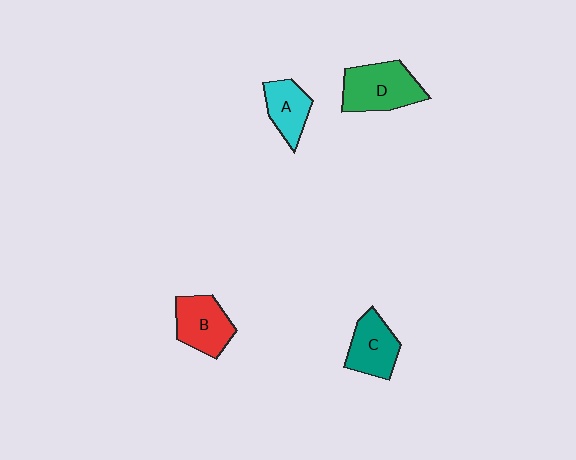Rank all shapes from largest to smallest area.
From largest to smallest: D (green), B (red), C (teal), A (cyan).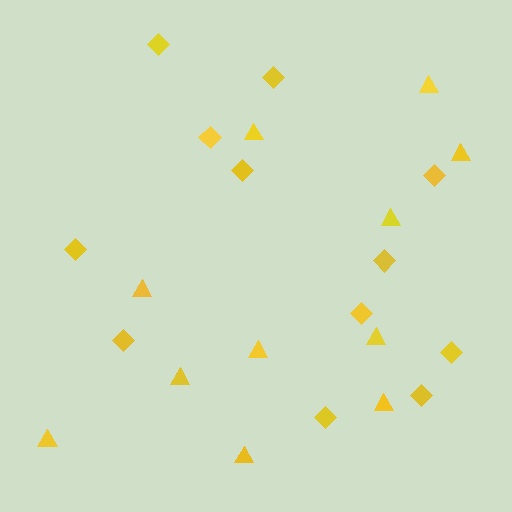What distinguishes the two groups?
There are 2 groups: one group of diamonds (12) and one group of triangles (11).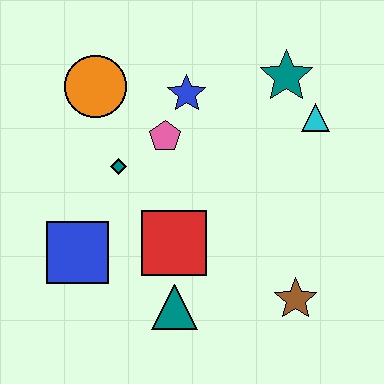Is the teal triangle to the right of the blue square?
Yes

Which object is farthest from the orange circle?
The brown star is farthest from the orange circle.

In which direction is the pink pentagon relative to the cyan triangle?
The pink pentagon is to the left of the cyan triangle.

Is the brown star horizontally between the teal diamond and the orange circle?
No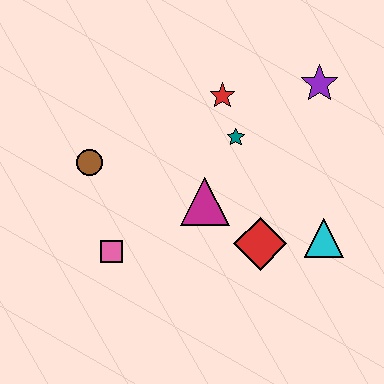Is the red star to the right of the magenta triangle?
Yes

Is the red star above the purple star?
No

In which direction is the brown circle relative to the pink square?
The brown circle is above the pink square.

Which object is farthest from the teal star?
The pink square is farthest from the teal star.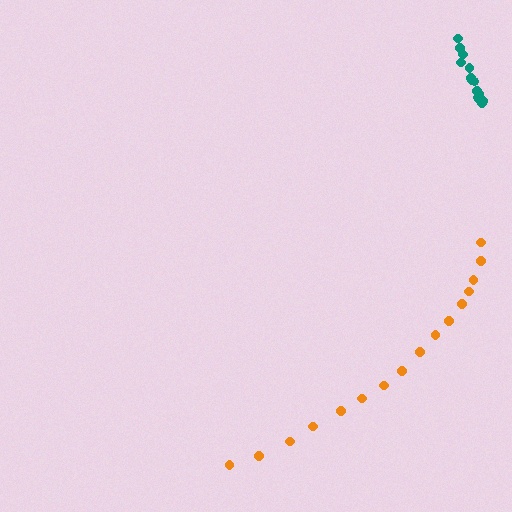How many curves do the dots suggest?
There are 2 distinct paths.